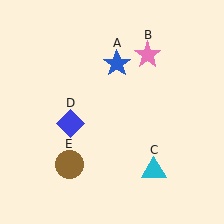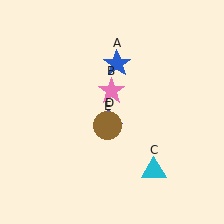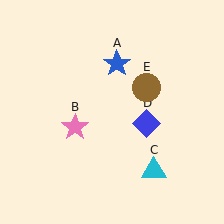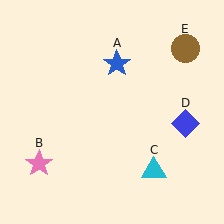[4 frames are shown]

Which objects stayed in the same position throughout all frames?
Blue star (object A) and cyan triangle (object C) remained stationary.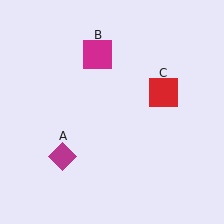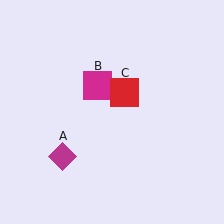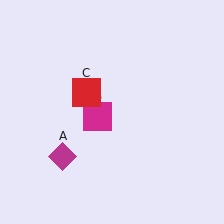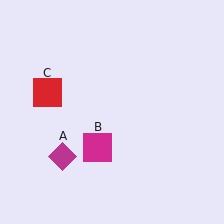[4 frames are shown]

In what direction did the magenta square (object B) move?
The magenta square (object B) moved down.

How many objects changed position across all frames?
2 objects changed position: magenta square (object B), red square (object C).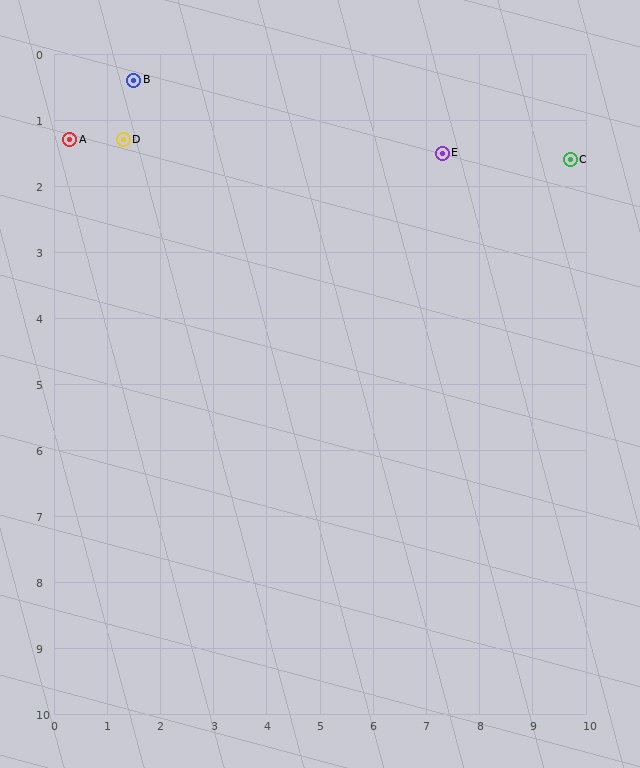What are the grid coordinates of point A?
Point A is at approximately (0.3, 1.3).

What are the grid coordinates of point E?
Point E is at approximately (7.3, 1.5).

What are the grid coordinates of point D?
Point D is at approximately (1.3, 1.3).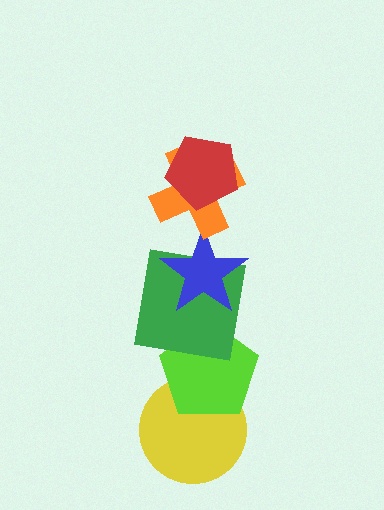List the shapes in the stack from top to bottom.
From top to bottom: the red pentagon, the orange cross, the blue star, the green square, the lime pentagon, the yellow circle.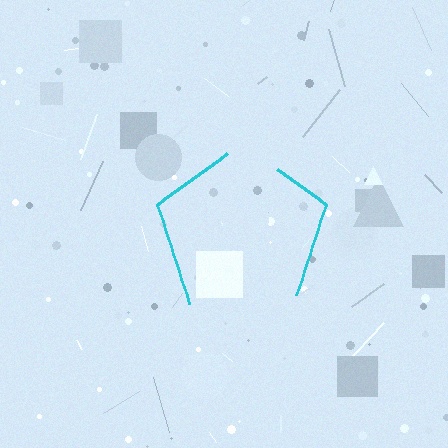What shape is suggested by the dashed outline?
The dashed outline suggests a pentagon.